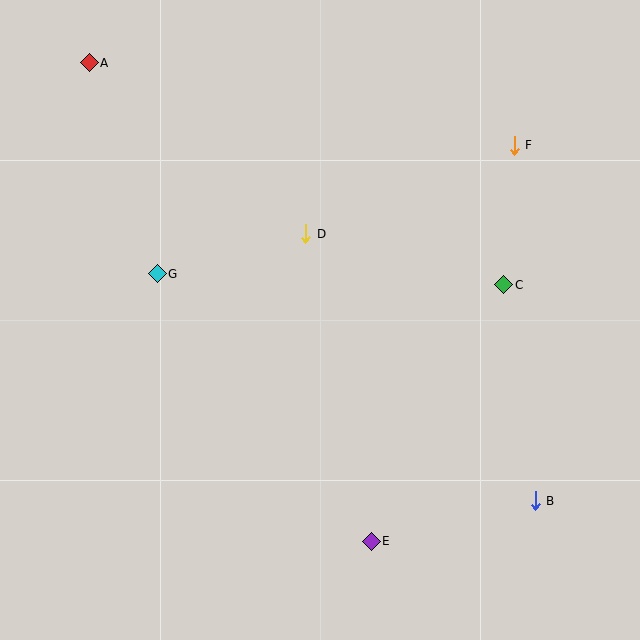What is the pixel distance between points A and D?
The distance between A and D is 276 pixels.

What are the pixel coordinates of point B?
Point B is at (535, 501).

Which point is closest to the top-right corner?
Point F is closest to the top-right corner.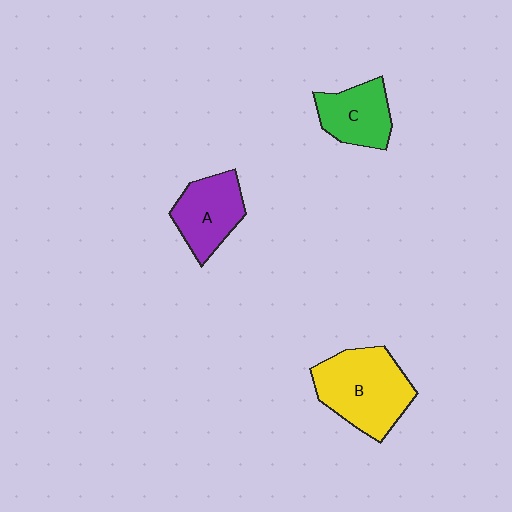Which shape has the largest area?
Shape B (yellow).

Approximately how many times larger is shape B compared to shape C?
Approximately 1.6 times.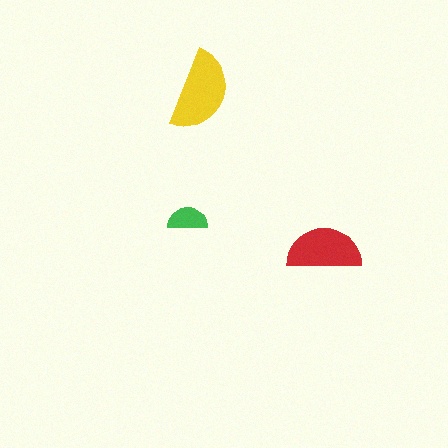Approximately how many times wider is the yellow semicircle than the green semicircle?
About 2 times wider.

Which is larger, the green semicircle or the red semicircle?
The red one.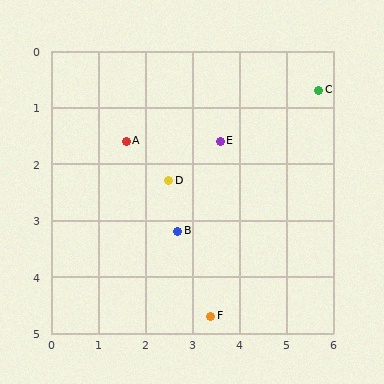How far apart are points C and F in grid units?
Points C and F are about 4.6 grid units apart.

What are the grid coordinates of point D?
Point D is at approximately (2.5, 2.3).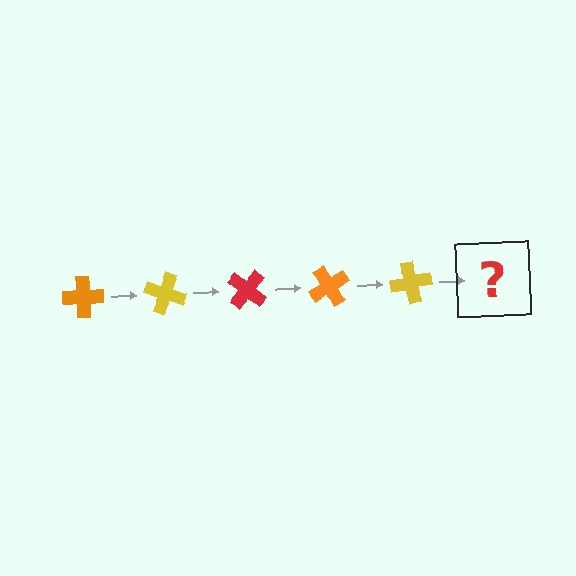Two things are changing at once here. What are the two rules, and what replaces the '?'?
The two rules are that it rotates 20 degrees each step and the color cycles through orange, yellow, and red. The '?' should be a red cross, rotated 100 degrees from the start.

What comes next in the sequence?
The next element should be a red cross, rotated 100 degrees from the start.